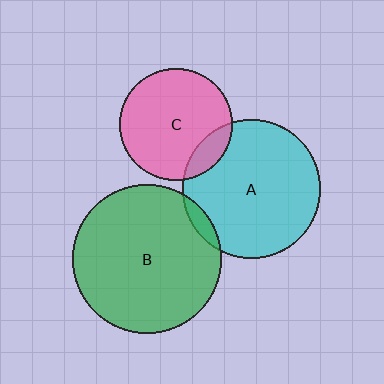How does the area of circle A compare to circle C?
Approximately 1.5 times.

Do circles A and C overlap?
Yes.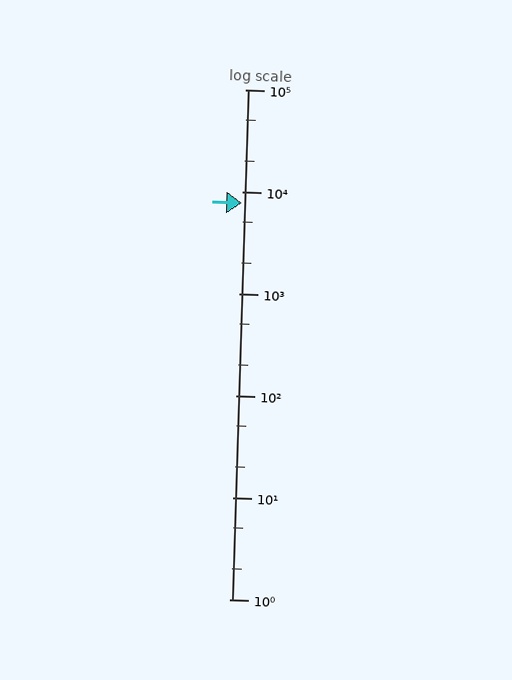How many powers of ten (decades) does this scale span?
The scale spans 5 decades, from 1 to 100000.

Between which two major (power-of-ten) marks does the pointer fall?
The pointer is between 1000 and 10000.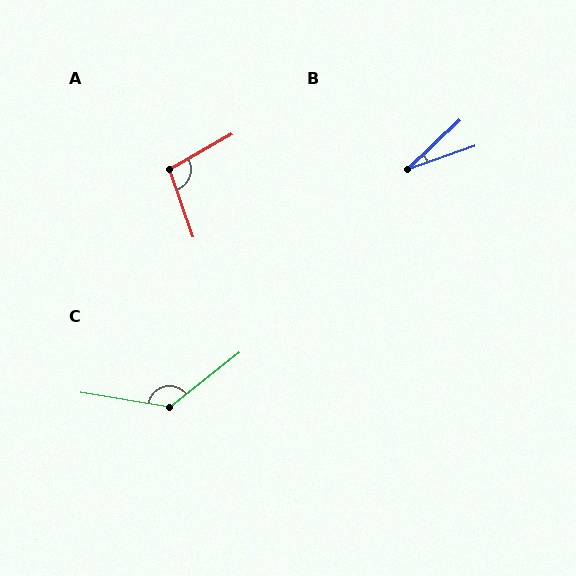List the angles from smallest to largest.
B (24°), A (100°), C (133°).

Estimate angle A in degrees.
Approximately 100 degrees.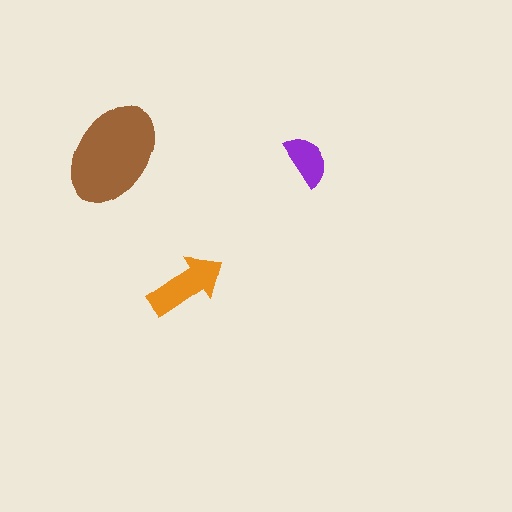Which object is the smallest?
The purple semicircle.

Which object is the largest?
The brown ellipse.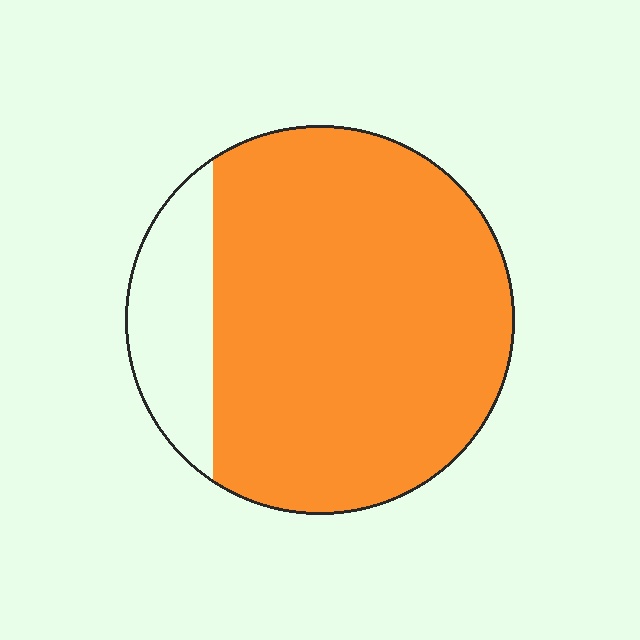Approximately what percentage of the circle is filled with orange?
Approximately 85%.